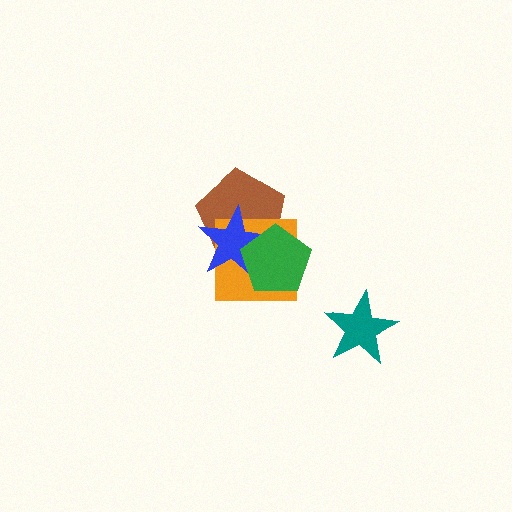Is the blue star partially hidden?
Yes, it is partially covered by another shape.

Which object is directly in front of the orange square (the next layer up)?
The blue star is directly in front of the orange square.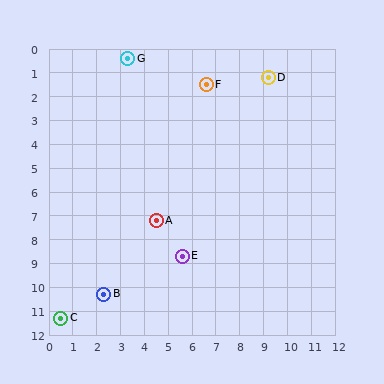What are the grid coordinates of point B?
Point B is at approximately (2.3, 10.3).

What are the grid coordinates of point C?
Point C is at approximately (0.5, 11.3).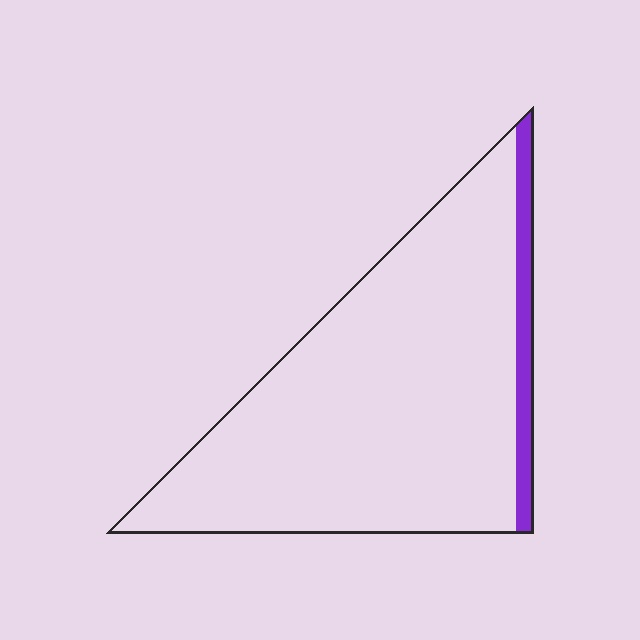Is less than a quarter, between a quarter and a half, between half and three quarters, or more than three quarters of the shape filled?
Less than a quarter.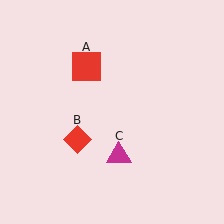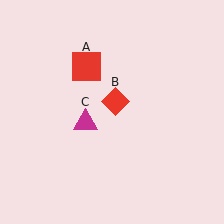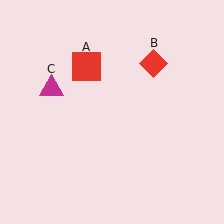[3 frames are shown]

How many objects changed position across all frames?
2 objects changed position: red diamond (object B), magenta triangle (object C).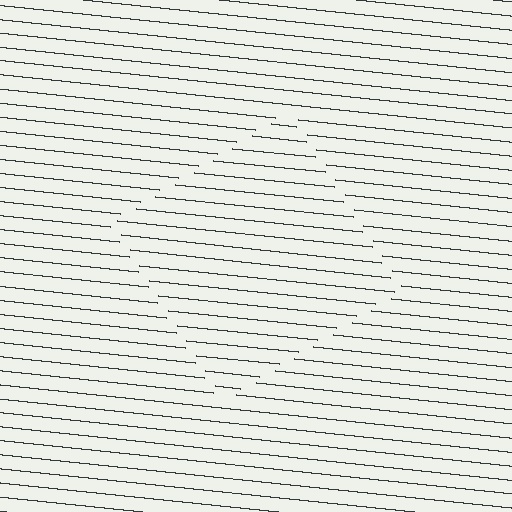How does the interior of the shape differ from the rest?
The interior of the shape contains the same grating, shifted by half a period — the contour is defined by the phase discontinuity where line-ends from the inner and outer gratings abut.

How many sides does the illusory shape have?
4 sides — the line-ends trace a square.